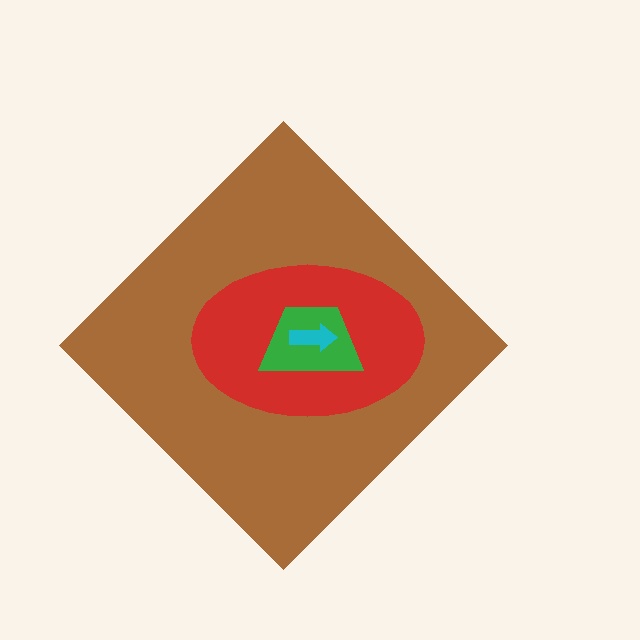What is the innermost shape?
The cyan arrow.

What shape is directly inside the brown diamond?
The red ellipse.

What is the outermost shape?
The brown diamond.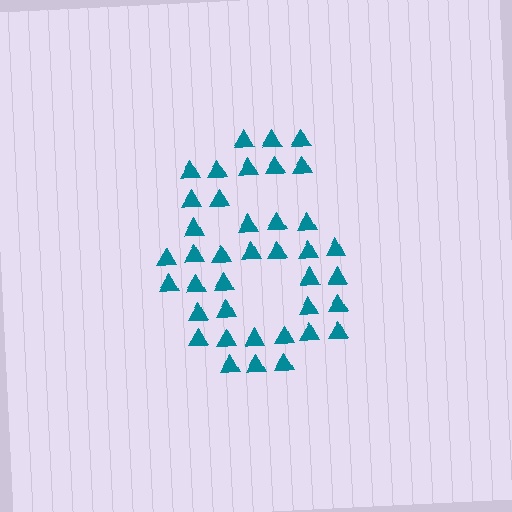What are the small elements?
The small elements are triangles.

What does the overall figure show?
The overall figure shows the digit 6.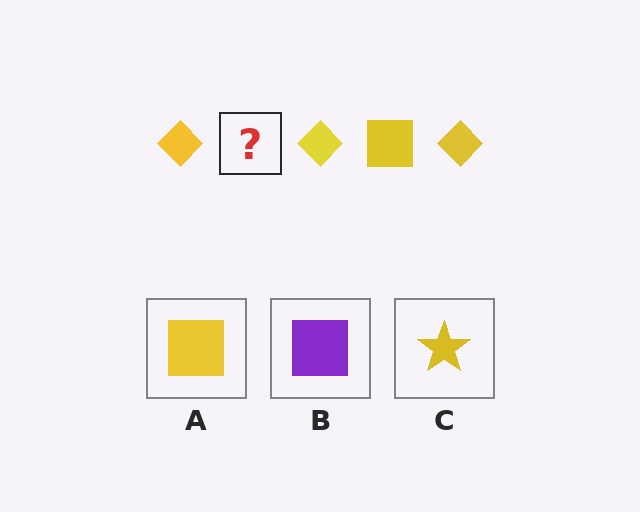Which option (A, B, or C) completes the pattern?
A.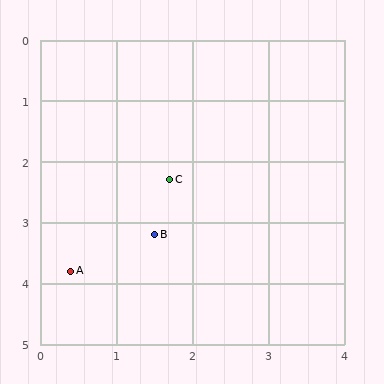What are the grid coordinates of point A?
Point A is at approximately (0.4, 3.8).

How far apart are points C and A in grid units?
Points C and A are about 2.0 grid units apart.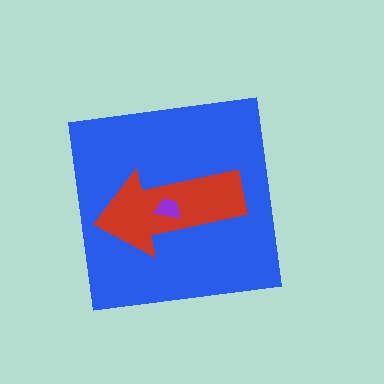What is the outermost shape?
The blue square.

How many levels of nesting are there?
3.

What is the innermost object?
The purple trapezoid.